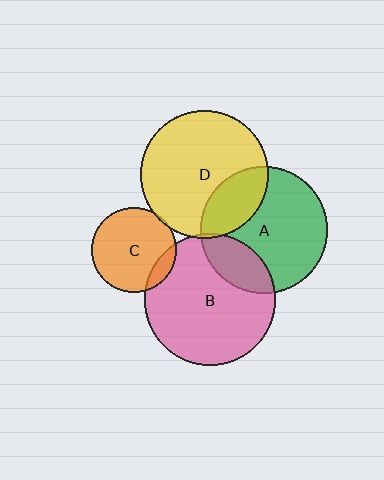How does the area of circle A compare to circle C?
Approximately 2.3 times.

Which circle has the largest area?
Circle B (pink).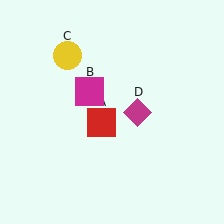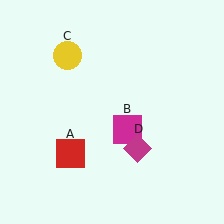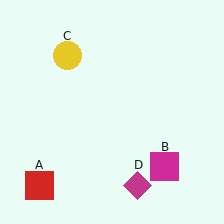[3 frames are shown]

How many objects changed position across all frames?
3 objects changed position: red square (object A), magenta square (object B), magenta diamond (object D).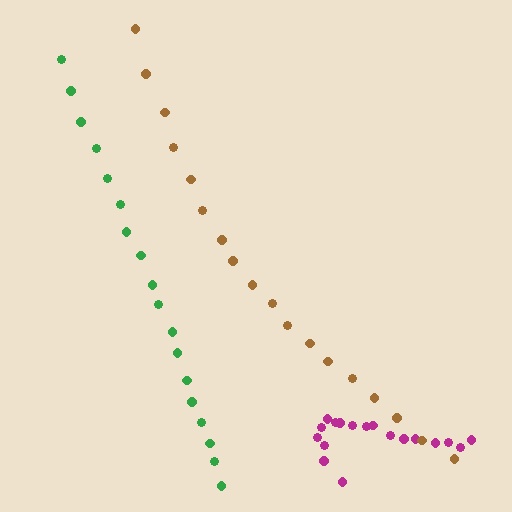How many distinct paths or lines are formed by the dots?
There are 3 distinct paths.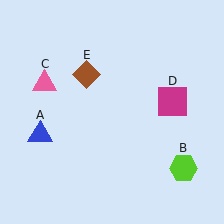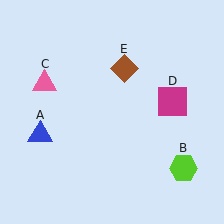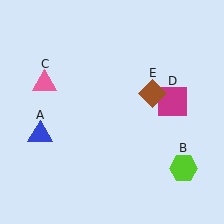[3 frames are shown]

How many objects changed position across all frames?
1 object changed position: brown diamond (object E).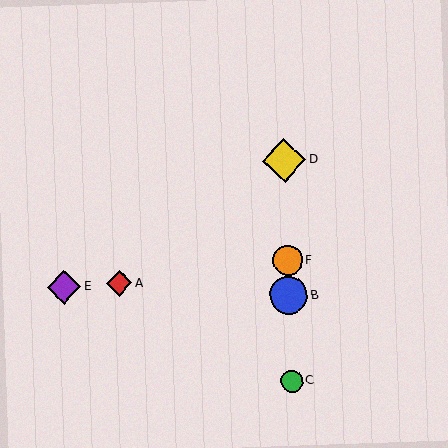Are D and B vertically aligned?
Yes, both are at x≈284.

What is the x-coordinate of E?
Object E is at x≈64.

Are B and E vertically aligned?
No, B is at x≈289 and E is at x≈64.